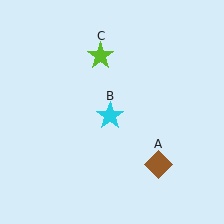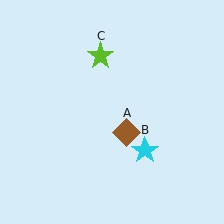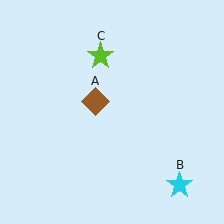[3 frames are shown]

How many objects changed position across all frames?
2 objects changed position: brown diamond (object A), cyan star (object B).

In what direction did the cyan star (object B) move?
The cyan star (object B) moved down and to the right.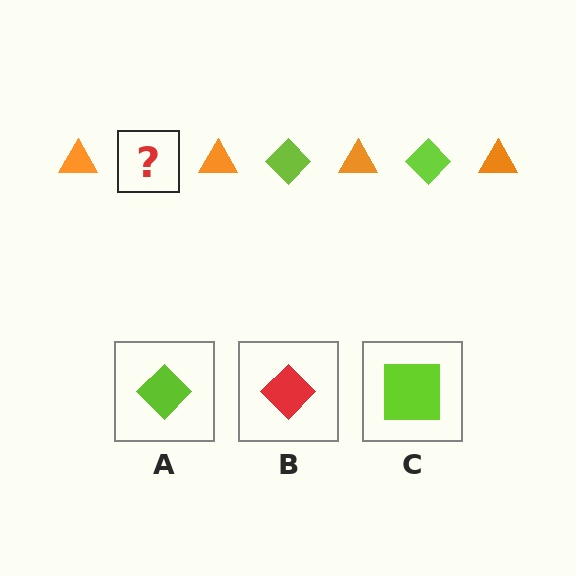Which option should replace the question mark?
Option A.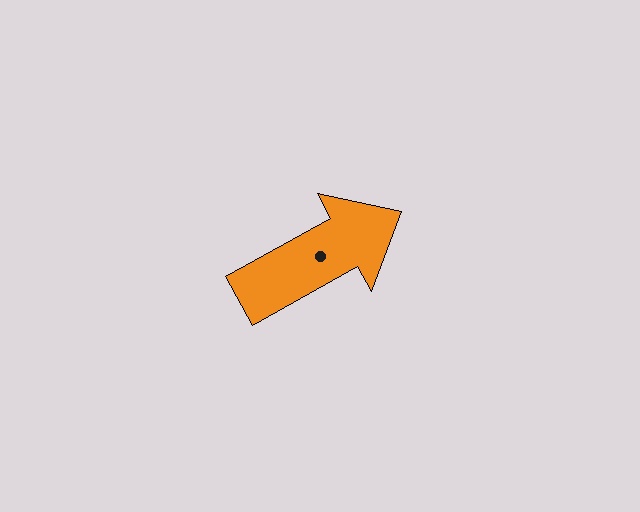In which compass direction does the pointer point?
Northeast.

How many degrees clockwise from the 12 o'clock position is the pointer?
Approximately 61 degrees.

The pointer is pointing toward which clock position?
Roughly 2 o'clock.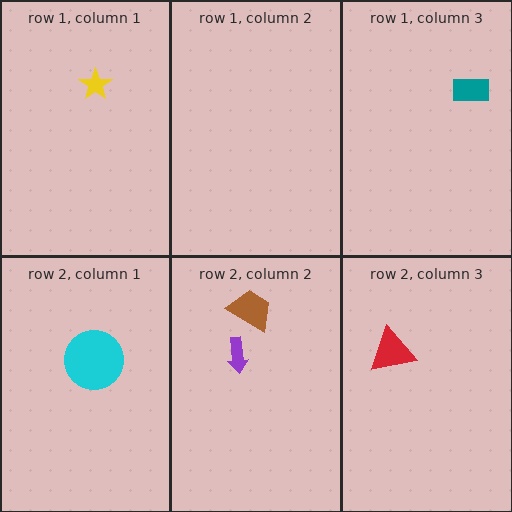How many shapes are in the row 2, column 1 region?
1.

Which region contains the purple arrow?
The row 2, column 2 region.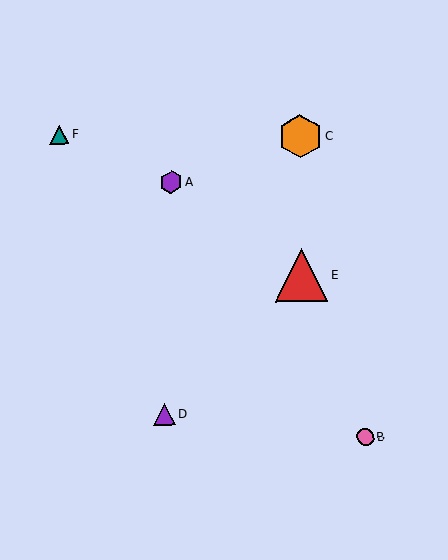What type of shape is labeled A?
Shape A is a purple hexagon.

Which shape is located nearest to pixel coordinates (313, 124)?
The orange hexagon (labeled C) at (300, 137) is nearest to that location.